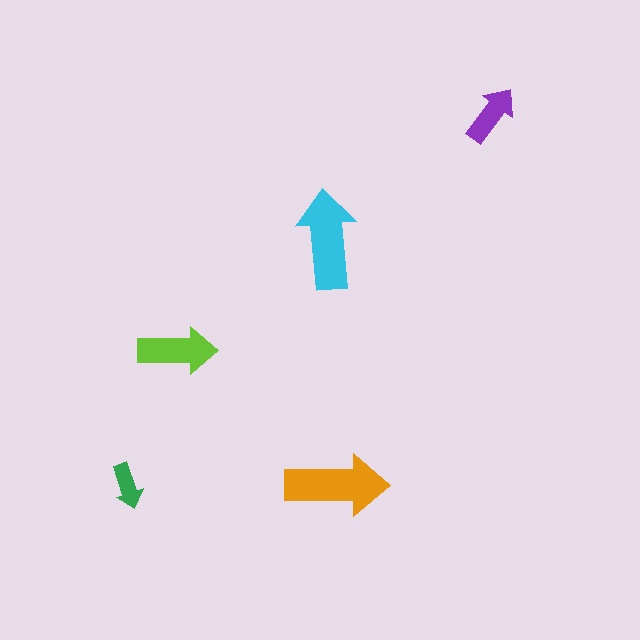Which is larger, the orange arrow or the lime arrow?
The orange one.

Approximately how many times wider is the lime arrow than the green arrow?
About 1.5 times wider.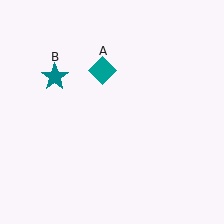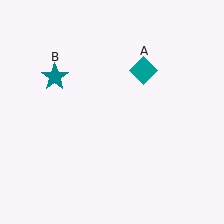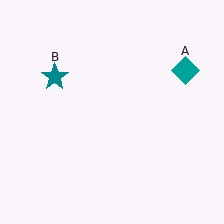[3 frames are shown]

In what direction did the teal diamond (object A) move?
The teal diamond (object A) moved right.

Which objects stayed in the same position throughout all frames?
Teal star (object B) remained stationary.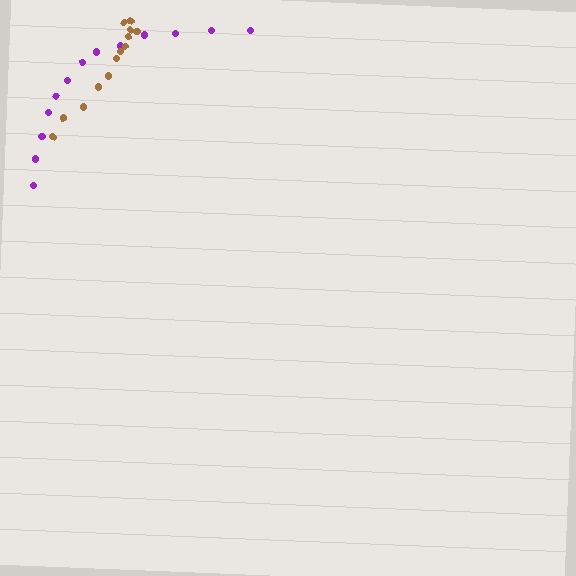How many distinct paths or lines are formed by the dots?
There are 2 distinct paths.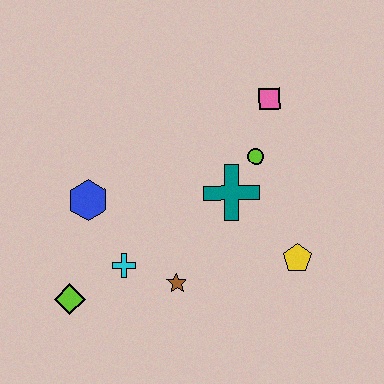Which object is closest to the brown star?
The cyan cross is closest to the brown star.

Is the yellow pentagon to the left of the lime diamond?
No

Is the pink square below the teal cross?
No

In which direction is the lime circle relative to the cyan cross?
The lime circle is to the right of the cyan cross.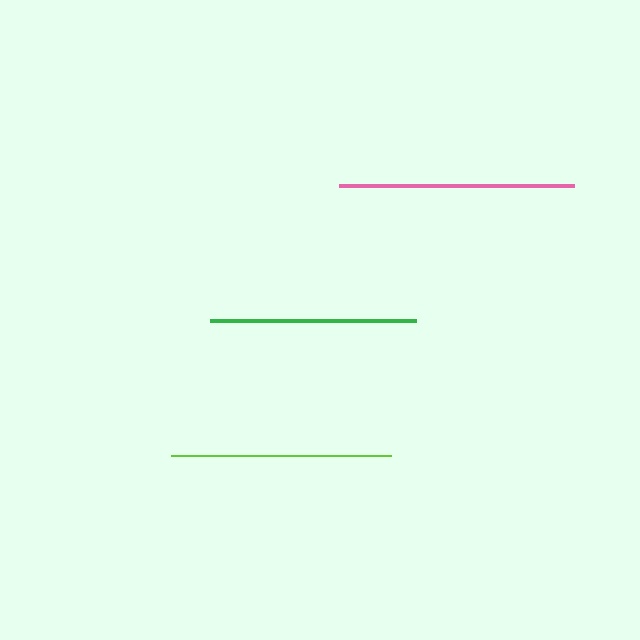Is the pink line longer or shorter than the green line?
The pink line is longer than the green line.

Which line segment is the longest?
The pink line is the longest at approximately 235 pixels.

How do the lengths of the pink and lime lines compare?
The pink and lime lines are approximately the same length.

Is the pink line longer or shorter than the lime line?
The pink line is longer than the lime line.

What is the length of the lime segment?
The lime segment is approximately 220 pixels long.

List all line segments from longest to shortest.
From longest to shortest: pink, lime, green.